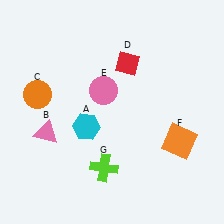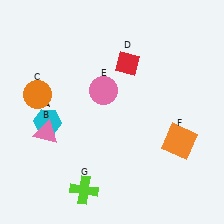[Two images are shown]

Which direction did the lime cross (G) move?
The lime cross (G) moved down.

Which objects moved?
The objects that moved are: the cyan hexagon (A), the lime cross (G).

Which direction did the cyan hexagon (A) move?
The cyan hexagon (A) moved left.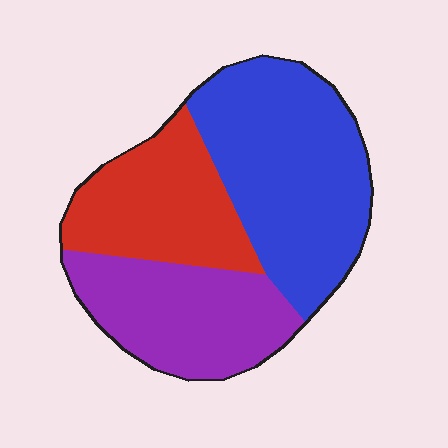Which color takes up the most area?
Blue, at roughly 45%.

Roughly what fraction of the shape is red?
Red covers around 25% of the shape.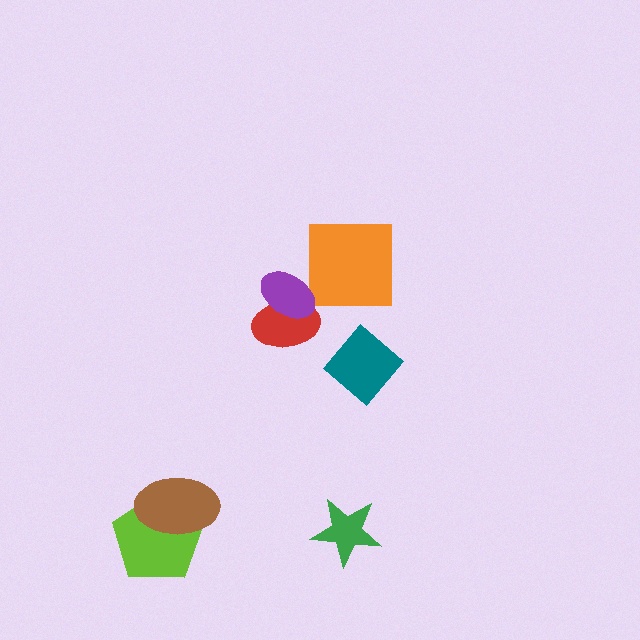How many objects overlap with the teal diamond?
0 objects overlap with the teal diamond.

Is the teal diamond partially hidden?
No, no other shape covers it.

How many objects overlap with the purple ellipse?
1 object overlaps with the purple ellipse.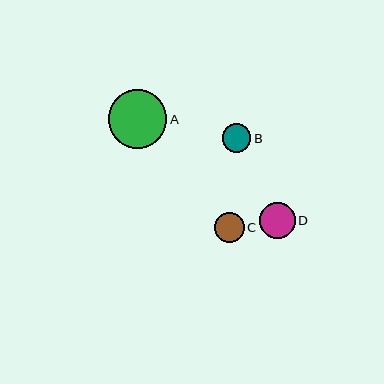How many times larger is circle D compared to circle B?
Circle D is approximately 1.2 times the size of circle B.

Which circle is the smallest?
Circle B is the smallest with a size of approximately 29 pixels.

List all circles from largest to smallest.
From largest to smallest: A, D, C, B.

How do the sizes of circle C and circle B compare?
Circle C and circle B are approximately the same size.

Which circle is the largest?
Circle A is the largest with a size of approximately 59 pixels.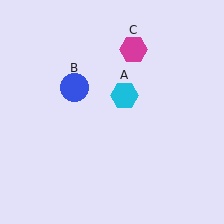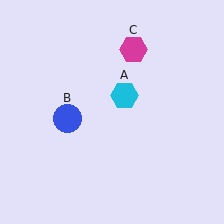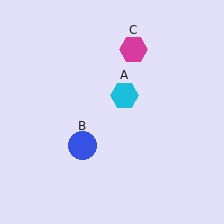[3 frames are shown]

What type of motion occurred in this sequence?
The blue circle (object B) rotated counterclockwise around the center of the scene.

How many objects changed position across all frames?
1 object changed position: blue circle (object B).